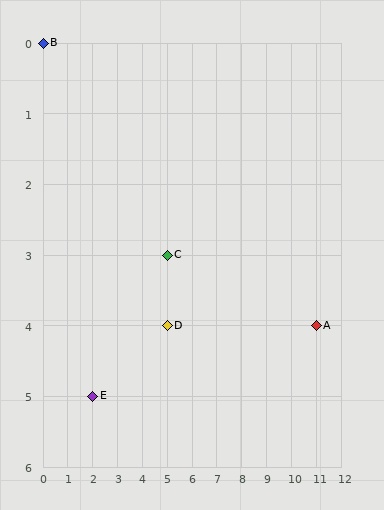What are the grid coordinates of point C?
Point C is at grid coordinates (5, 3).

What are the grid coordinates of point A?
Point A is at grid coordinates (11, 4).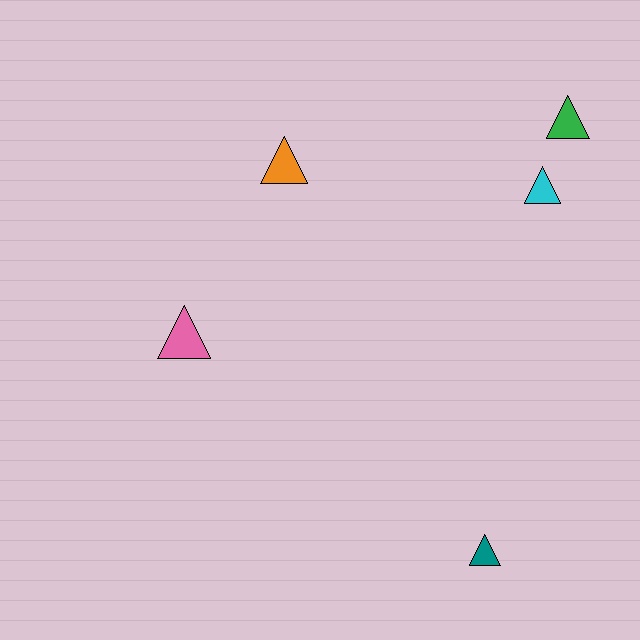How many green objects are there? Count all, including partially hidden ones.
There is 1 green object.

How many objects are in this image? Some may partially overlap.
There are 5 objects.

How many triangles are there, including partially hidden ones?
There are 5 triangles.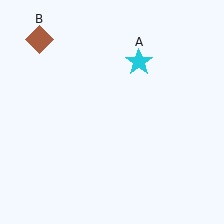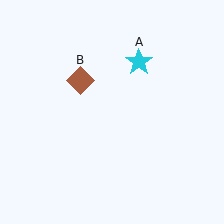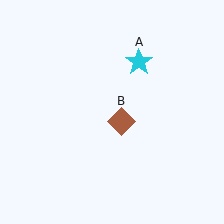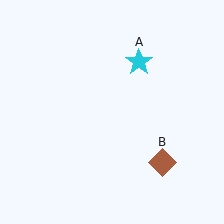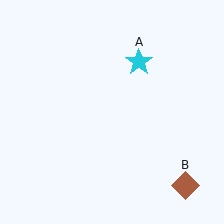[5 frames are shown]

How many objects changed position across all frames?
1 object changed position: brown diamond (object B).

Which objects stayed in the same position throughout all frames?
Cyan star (object A) remained stationary.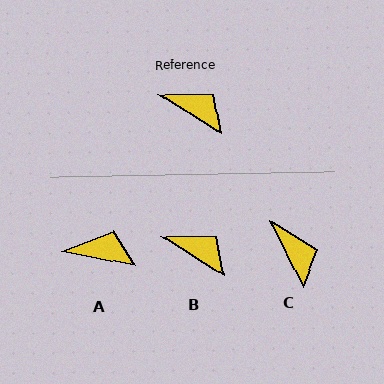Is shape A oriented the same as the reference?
No, it is off by about 21 degrees.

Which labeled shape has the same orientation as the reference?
B.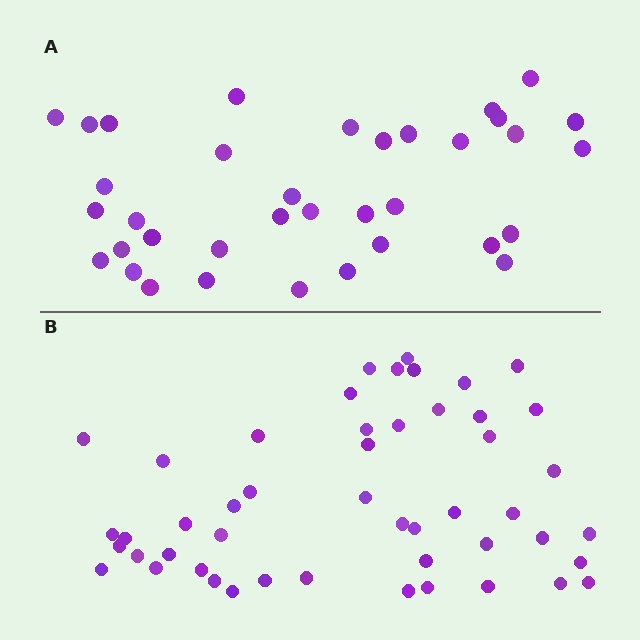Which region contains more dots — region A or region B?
Region B (the bottom region) has more dots.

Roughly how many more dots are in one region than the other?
Region B has approximately 15 more dots than region A.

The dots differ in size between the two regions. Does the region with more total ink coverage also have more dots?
No. Region A has more total ink coverage because its dots are larger, but region B actually contains more individual dots. Total area can be misleading — the number of items is what matters here.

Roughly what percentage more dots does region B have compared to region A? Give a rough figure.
About 35% more.